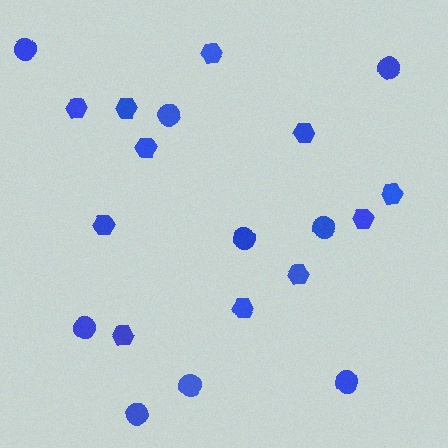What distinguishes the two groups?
There are 2 groups: one group of circles (9) and one group of hexagons (11).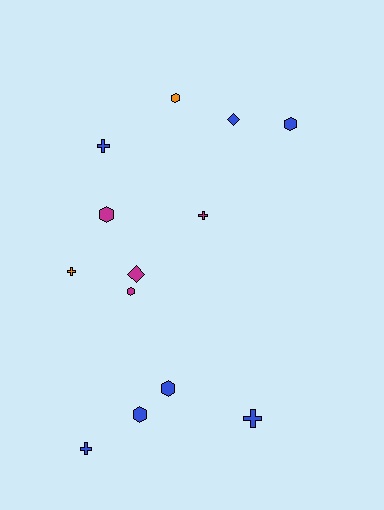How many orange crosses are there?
There is 1 orange cross.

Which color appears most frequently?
Blue, with 7 objects.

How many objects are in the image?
There are 13 objects.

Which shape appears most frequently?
Hexagon, with 6 objects.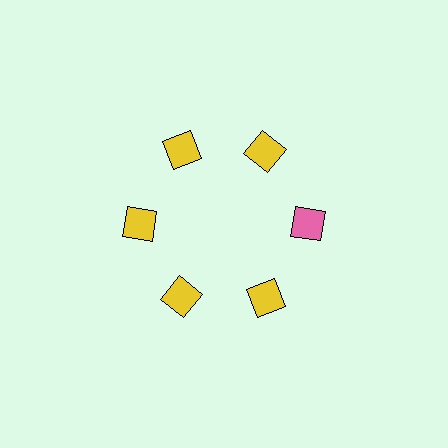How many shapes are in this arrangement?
There are 6 shapes arranged in a ring pattern.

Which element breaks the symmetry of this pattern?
The pink square at roughly the 3 o'clock position breaks the symmetry. All other shapes are yellow squares.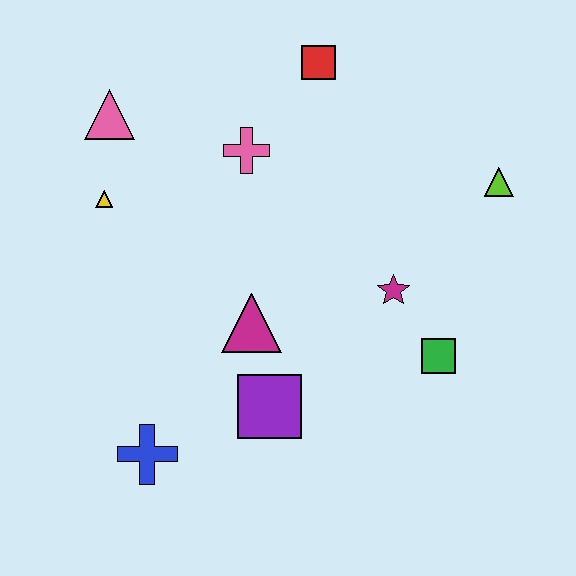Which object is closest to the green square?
The magenta star is closest to the green square.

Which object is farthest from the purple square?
The red square is farthest from the purple square.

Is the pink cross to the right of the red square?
No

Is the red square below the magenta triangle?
No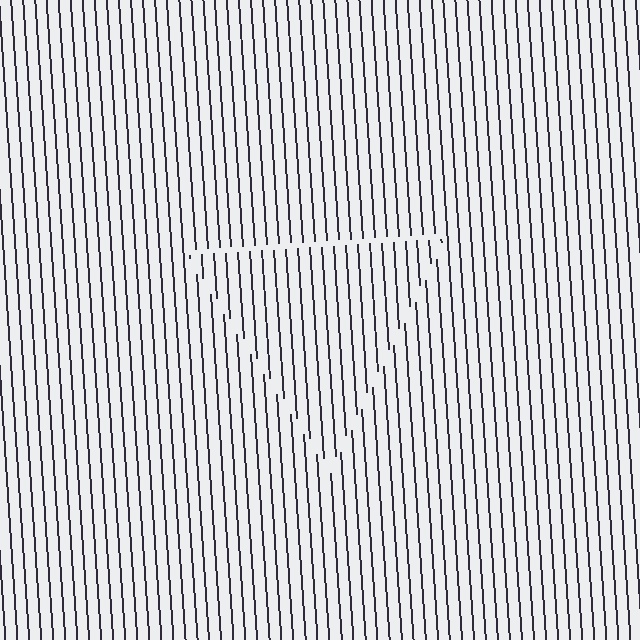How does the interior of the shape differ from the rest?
The interior of the shape contains the same grating, shifted by half a period — the contour is defined by the phase discontinuity where line-ends from the inner and outer gratings abut.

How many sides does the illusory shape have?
3 sides — the line-ends trace a triangle.